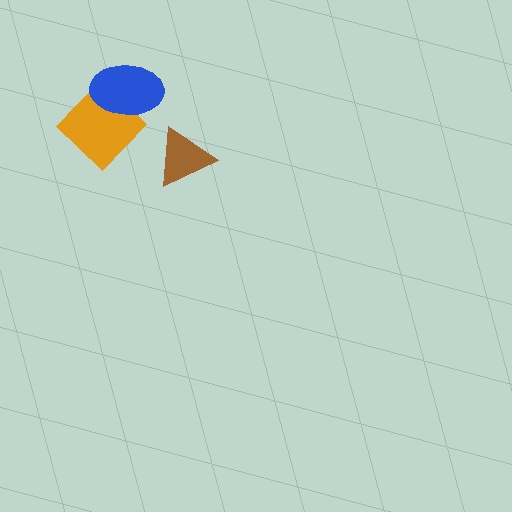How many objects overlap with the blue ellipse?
1 object overlaps with the blue ellipse.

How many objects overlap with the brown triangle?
0 objects overlap with the brown triangle.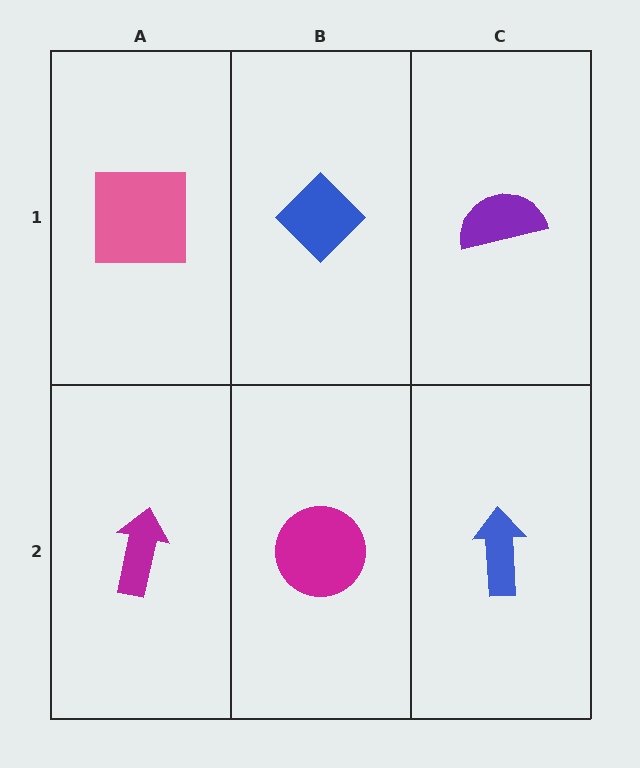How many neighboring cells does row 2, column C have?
2.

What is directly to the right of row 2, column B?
A blue arrow.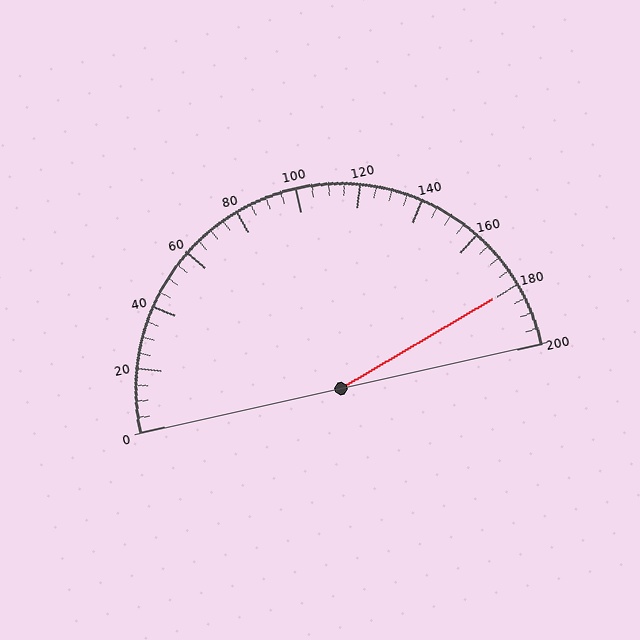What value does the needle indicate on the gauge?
The needle indicates approximately 180.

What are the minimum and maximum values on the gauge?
The gauge ranges from 0 to 200.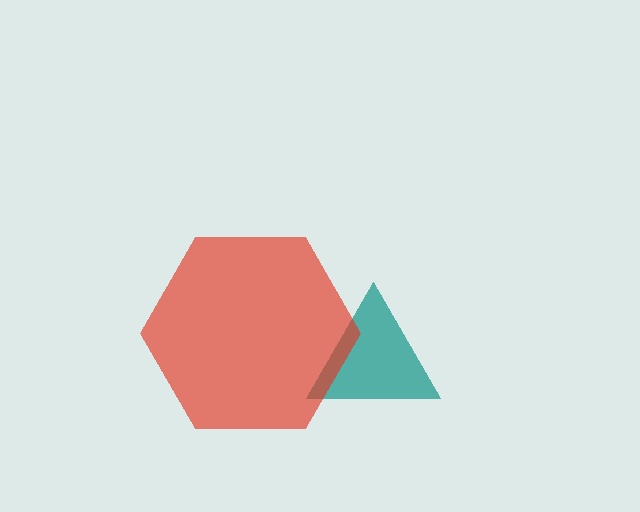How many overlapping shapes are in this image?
There are 2 overlapping shapes in the image.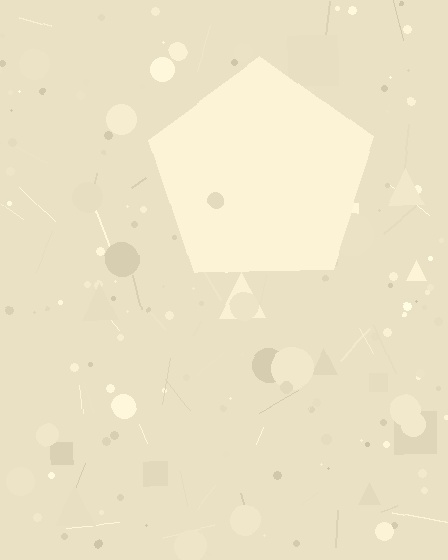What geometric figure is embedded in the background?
A pentagon is embedded in the background.